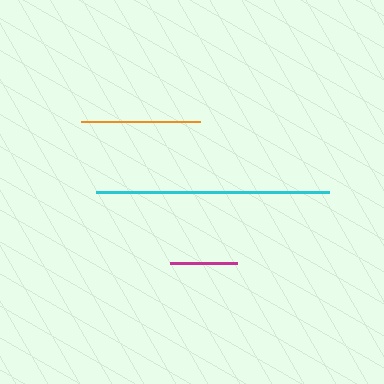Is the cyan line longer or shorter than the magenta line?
The cyan line is longer than the magenta line.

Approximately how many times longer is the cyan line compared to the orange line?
The cyan line is approximately 1.9 times the length of the orange line.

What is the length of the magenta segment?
The magenta segment is approximately 68 pixels long.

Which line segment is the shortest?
The magenta line is the shortest at approximately 68 pixels.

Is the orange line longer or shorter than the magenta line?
The orange line is longer than the magenta line.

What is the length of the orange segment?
The orange segment is approximately 119 pixels long.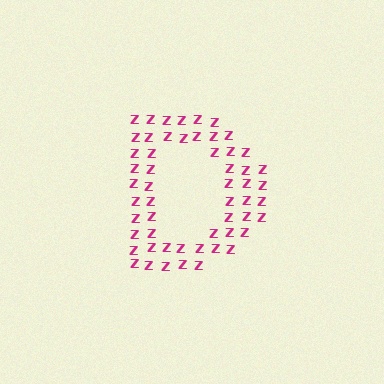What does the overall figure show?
The overall figure shows the letter D.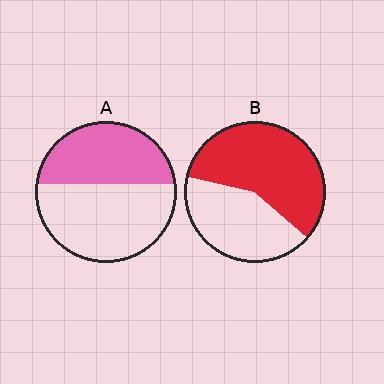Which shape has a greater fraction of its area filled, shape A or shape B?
Shape B.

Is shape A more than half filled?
No.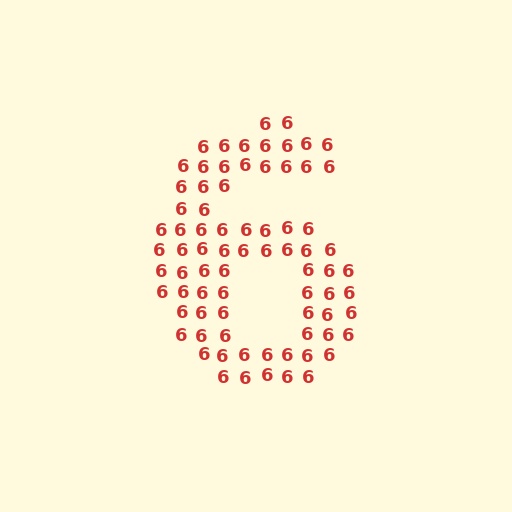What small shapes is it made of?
It is made of small digit 6's.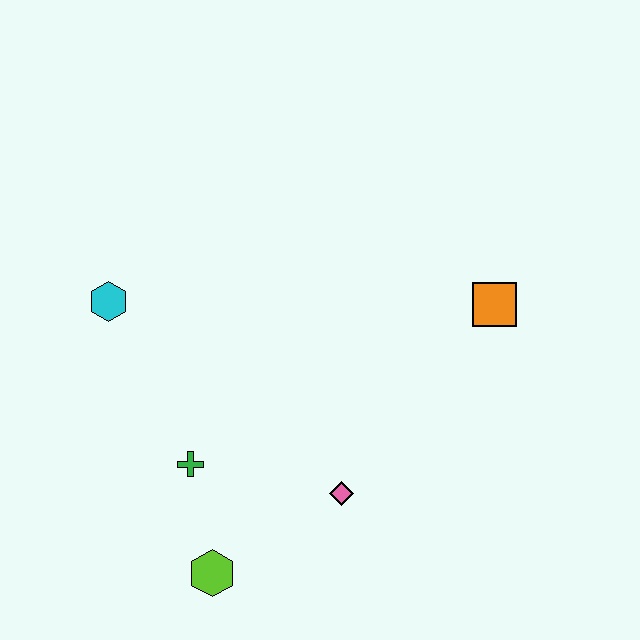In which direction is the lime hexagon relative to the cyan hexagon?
The lime hexagon is below the cyan hexagon.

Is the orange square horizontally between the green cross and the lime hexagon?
No